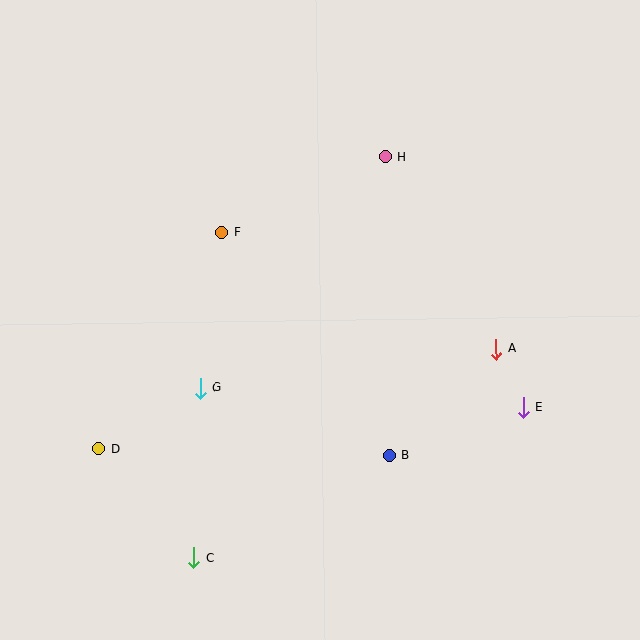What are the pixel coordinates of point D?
Point D is at (98, 449).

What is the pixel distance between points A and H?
The distance between A and H is 222 pixels.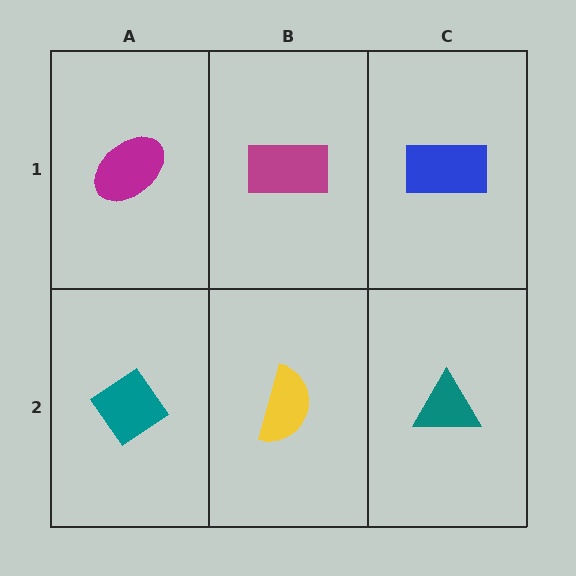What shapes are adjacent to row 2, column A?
A magenta ellipse (row 1, column A), a yellow semicircle (row 2, column B).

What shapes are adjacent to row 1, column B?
A yellow semicircle (row 2, column B), a magenta ellipse (row 1, column A), a blue rectangle (row 1, column C).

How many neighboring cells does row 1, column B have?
3.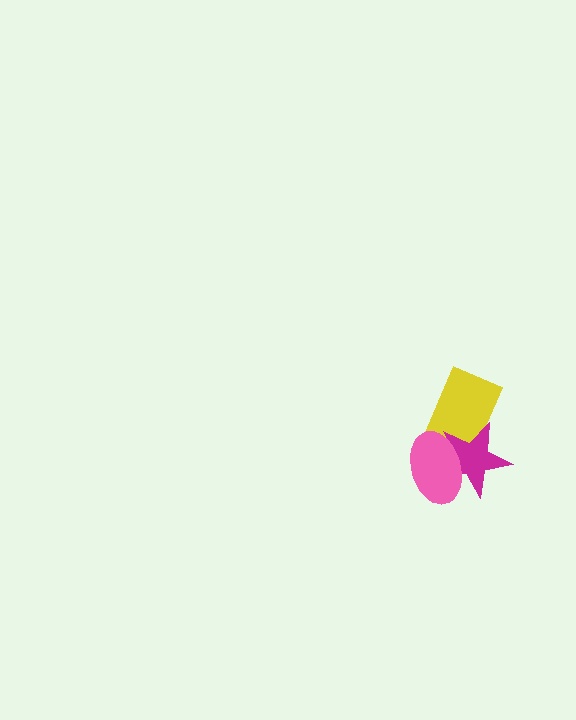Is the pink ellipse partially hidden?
No, no other shape covers it.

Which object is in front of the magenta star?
The pink ellipse is in front of the magenta star.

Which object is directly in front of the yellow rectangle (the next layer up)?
The magenta star is directly in front of the yellow rectangle.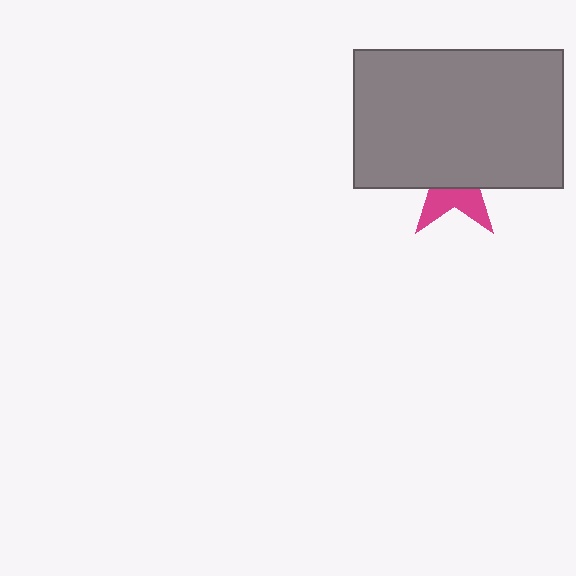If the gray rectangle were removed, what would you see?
You would see the complete magenta star.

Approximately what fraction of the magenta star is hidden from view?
Roughly 65% of the magenta star is hidden behind the gray rectangle.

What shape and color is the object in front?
The object in front is a gray rectangle.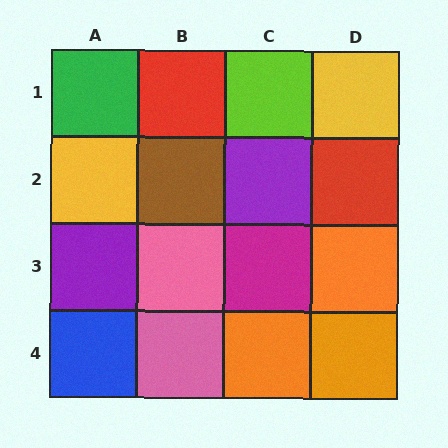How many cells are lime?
1 cell is lime.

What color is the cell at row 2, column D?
Red.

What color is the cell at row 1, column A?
Green.